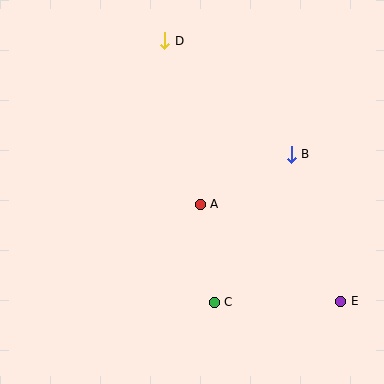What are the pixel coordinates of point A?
Point A is at (200, 204).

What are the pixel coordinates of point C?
Point C is at (214, 302).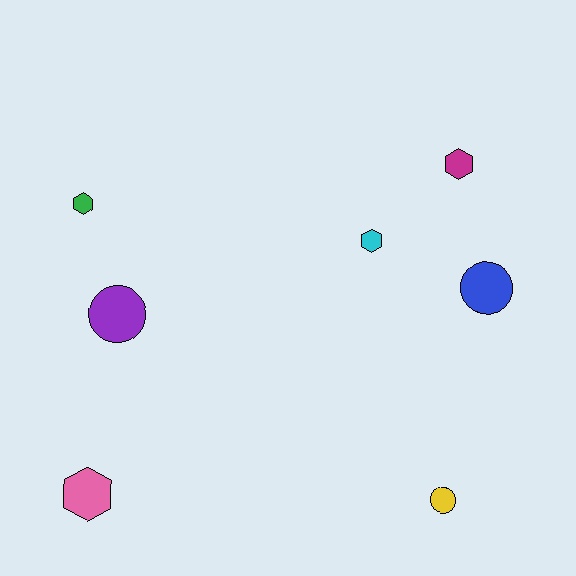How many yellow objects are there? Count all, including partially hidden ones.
There is 1 yellow object.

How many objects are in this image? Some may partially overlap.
There are 7 objects.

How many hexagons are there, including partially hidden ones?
There are 4 hexagons.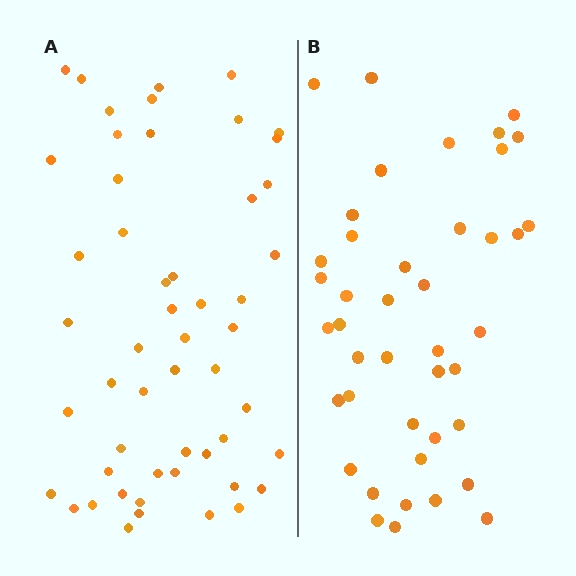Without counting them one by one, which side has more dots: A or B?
Region A (the left region) has more dots.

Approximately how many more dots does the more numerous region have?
Region A has roughly 10 or so more dots than region B.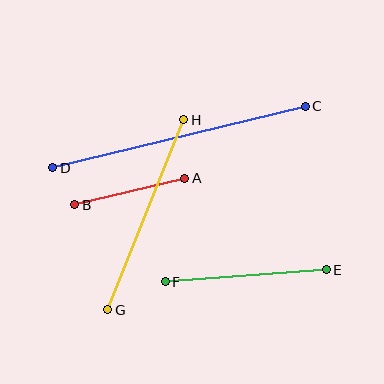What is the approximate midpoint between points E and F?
The midpoint is at approximately (246, 276) pixels.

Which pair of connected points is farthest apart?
Points C and D are farthest apart.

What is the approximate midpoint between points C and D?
The midpoint is at approximately (179, 137) pixels.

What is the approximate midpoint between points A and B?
The midpoint is at approximately (130, 192) pixels.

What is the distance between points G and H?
The distance is approximately 204 pixels.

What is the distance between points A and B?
The distance is approximately 113 pixels.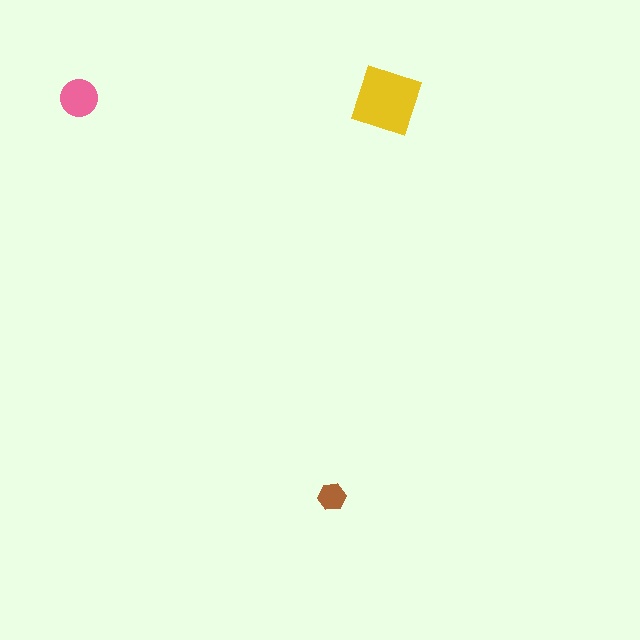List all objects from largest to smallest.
The yellow diamond, the pink circle, the brown hexagon.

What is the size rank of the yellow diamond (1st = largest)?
1st.